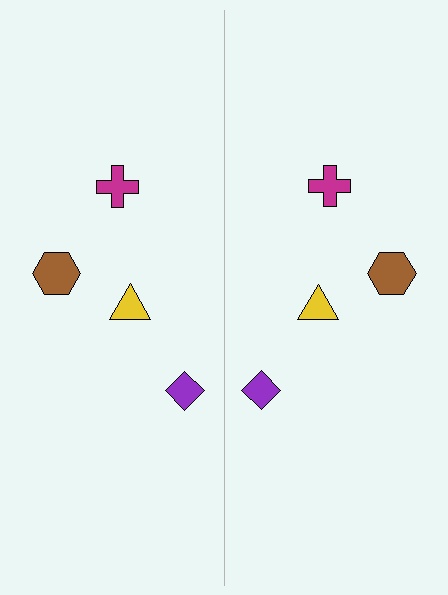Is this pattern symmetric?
Yes, this pattern has bilateral (reflection) symmetry.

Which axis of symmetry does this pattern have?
The pattern has a vertical axis of symmetry running through the center of the image.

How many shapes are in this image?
There are 8 shapes in this image.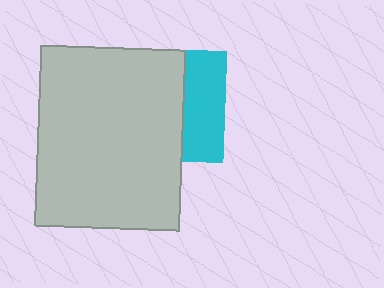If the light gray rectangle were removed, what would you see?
You would see the complete cyan square.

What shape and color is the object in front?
The object in front is a light gray rectangle.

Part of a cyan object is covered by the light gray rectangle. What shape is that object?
It is a square.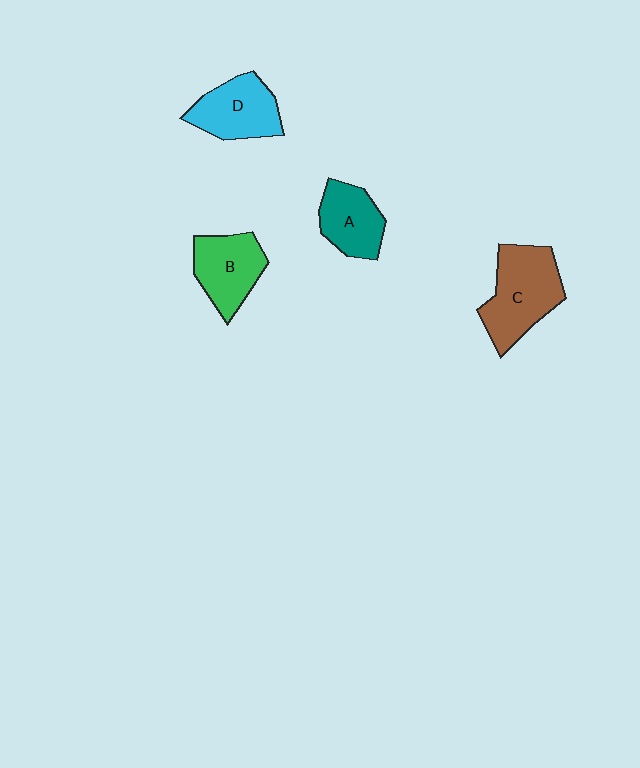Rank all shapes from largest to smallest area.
From largest to smallest: C (brown), D (cyan), B (green), A (teal).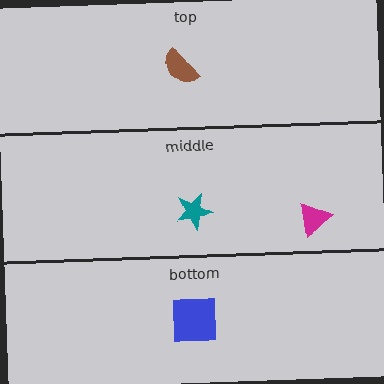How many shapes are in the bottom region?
1.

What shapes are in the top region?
The brown semicircle.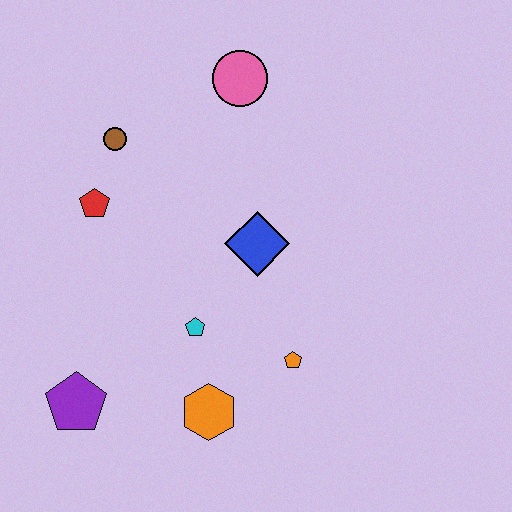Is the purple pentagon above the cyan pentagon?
No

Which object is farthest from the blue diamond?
The purple pentagon is farthest from the blue diamond.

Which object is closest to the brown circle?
The red pentagon is closest to the brown circle.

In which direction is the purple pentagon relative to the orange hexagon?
The purple pentagon is to the left of the orange hexagon.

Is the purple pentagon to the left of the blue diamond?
Yes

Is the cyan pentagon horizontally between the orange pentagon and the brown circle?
Yes